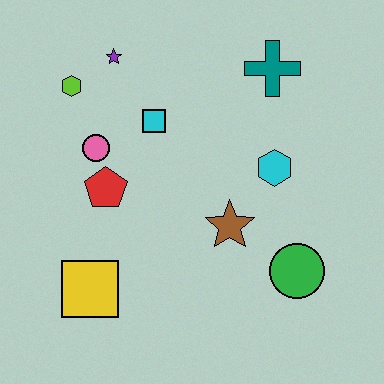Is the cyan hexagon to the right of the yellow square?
Yes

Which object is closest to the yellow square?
The red pentagon is closest to the yellow square.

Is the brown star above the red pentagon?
No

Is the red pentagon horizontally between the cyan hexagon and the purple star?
No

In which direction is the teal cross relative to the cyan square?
The teal cross is to the right of the cyan square.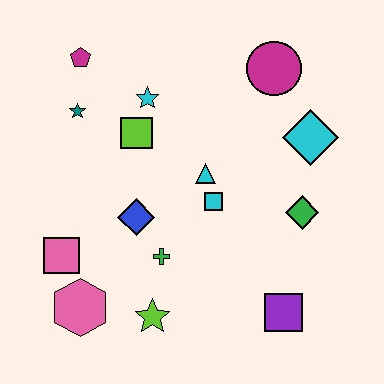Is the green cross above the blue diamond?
No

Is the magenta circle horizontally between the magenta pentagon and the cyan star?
No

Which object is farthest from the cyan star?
The purple square is farthest from the cyan star.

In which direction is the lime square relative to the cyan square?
The lime square is to the left of the cyan square.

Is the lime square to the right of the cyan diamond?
No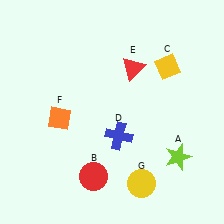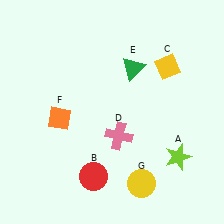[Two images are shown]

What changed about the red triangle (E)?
In Image 1, E is red. In Image 2, it changed to green.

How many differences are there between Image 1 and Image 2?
There are 2 differences between the two images.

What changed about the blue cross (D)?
In Image 1, D is blue. In Image 2, it changed to pink.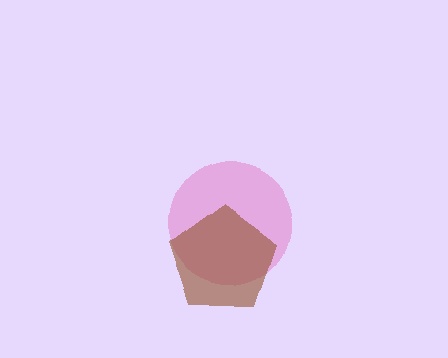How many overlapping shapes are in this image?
There are 2 overlapping shapes in the image.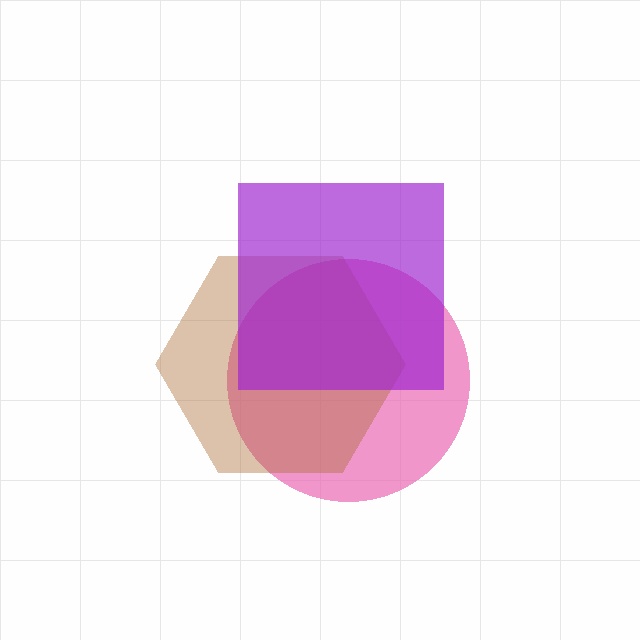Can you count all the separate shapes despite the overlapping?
Yes, there are 3 separate shapes.